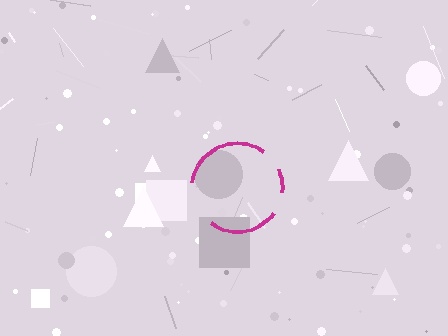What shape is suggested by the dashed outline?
The dashed outline suggests a circle.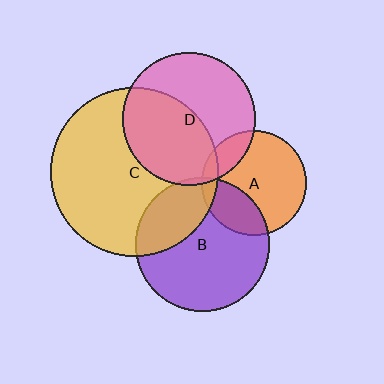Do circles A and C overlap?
Yes.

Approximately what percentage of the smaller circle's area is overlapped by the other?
Approximately 10%.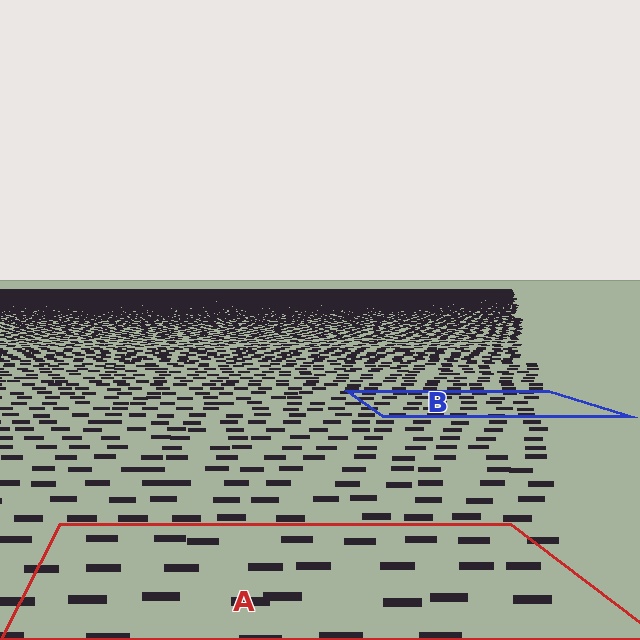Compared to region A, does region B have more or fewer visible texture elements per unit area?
Region B has more texture elements per unit area — they are packed more densely because it is farther away.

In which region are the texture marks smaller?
The texture marks are smaller in region B, because it is farther away.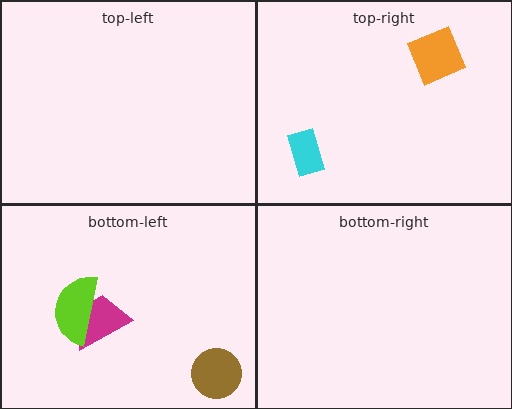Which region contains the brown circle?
The bottom-left region.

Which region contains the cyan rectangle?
The top-right region.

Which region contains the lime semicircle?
The bottom-left region.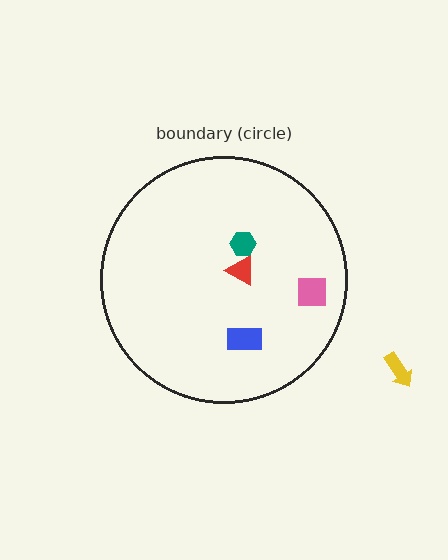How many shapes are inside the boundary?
4 inside, 1 outside.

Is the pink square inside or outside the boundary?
Inside.